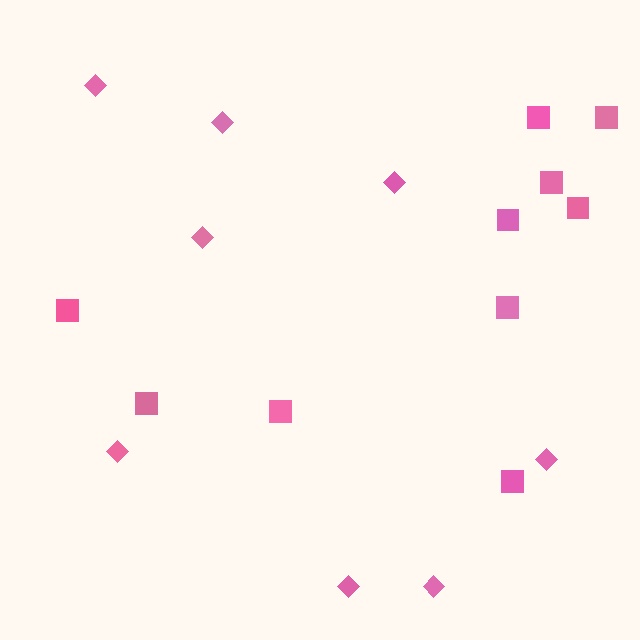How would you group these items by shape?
There are 2 groups: one group of diamonds (8) and one group of squares (10).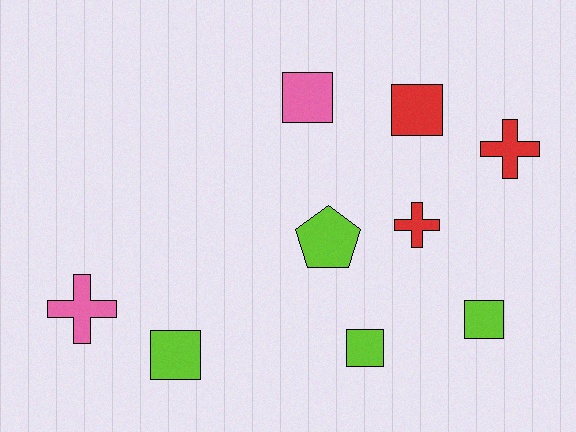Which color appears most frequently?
Lime, with 4 objects.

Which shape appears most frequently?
Square, with 5 objects.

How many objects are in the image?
There are 9 objects.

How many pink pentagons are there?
There are no pink pentagons.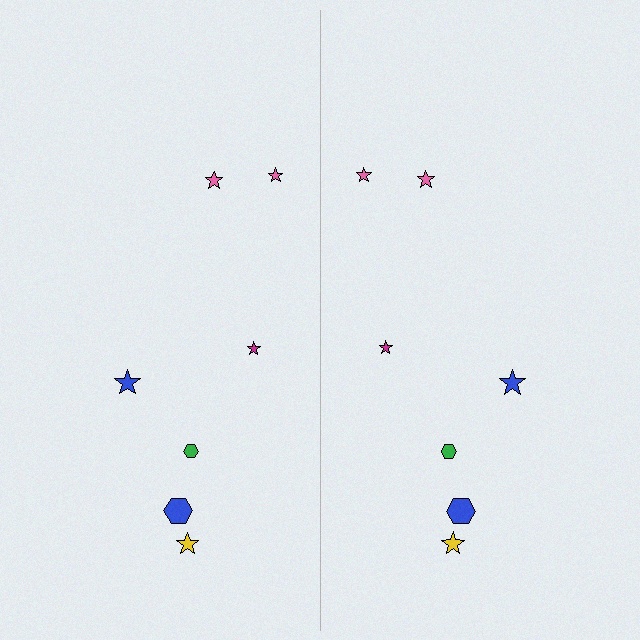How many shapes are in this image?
There are 14 shapes in this image.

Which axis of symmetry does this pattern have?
The pattern has a vertical axis of symmetry running through the center of the image.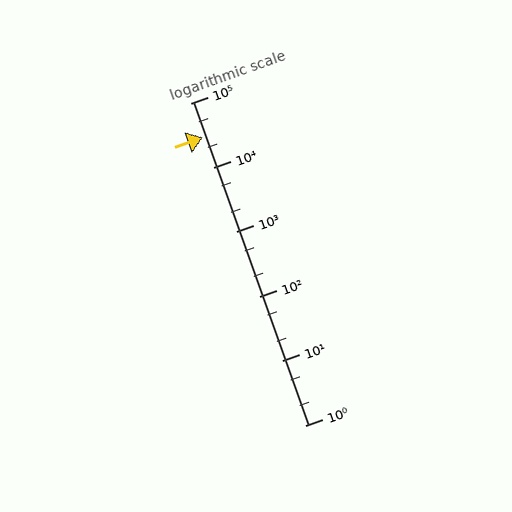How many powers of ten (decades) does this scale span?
The scale spans 5 decades, from 1 to 100000.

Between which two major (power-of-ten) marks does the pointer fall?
The pointer is between 10000 and 100000.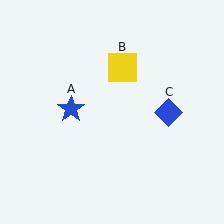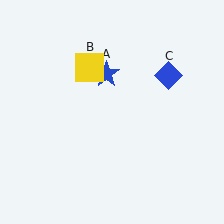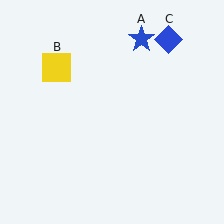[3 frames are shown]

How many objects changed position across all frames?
3 objects changed position: blue star (object A), yellow square (object B), blue diamond (object C).